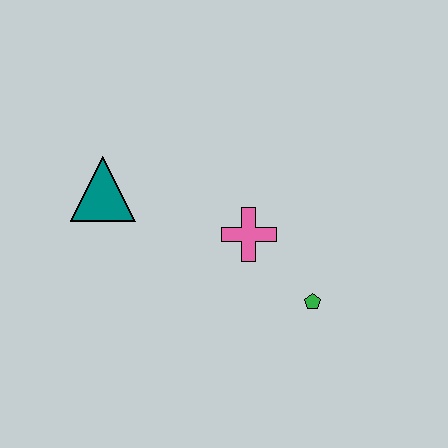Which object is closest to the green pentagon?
The pink cross is closest to the green pentagon.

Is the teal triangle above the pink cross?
Yes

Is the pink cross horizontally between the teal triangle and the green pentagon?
Yes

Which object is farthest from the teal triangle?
The green pentagon is farthest from the teal triangle.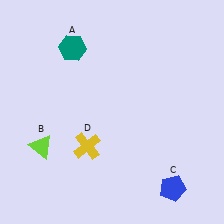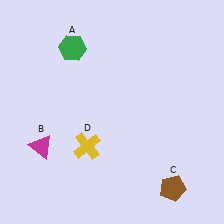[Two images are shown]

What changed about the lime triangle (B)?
In Image 1, B is lime. In Image 2, it changed to magenta.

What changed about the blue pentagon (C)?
In Image 1, C is blue. In Image 2, it changed to brown.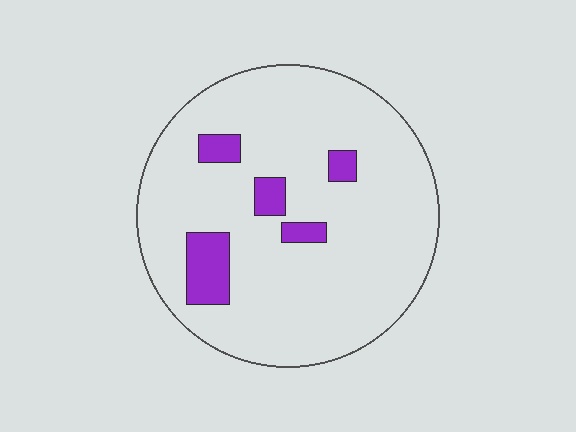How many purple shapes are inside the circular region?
5.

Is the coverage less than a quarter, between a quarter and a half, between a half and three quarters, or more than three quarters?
Less than a quarter.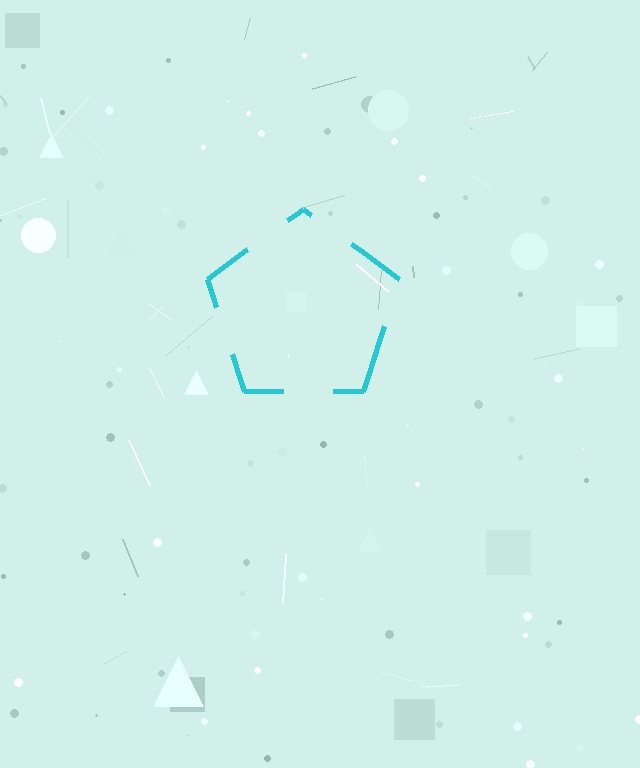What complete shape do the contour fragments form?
The contour fragments form a pentagon.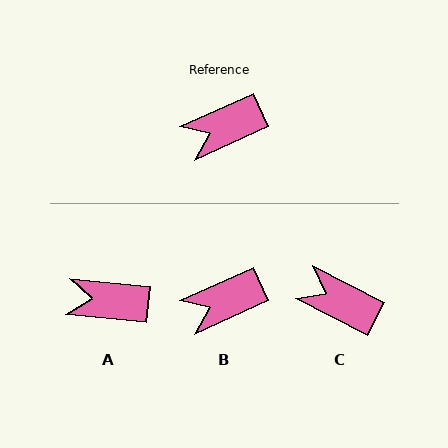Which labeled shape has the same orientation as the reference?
B.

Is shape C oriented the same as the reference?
No, it is off by about 52 degrees.